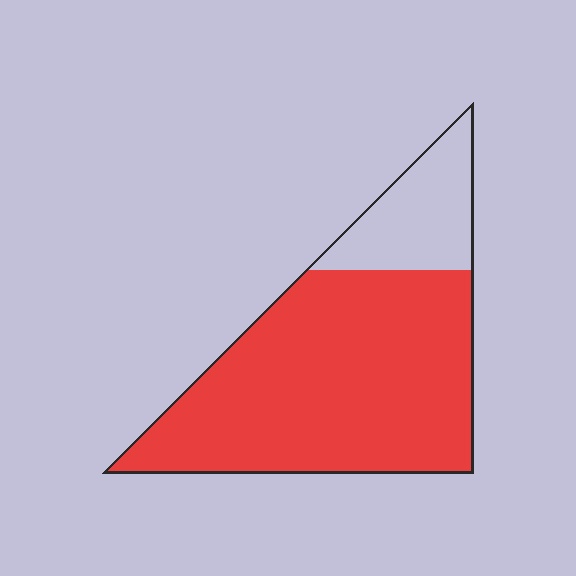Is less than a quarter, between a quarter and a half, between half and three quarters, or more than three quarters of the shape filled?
More than three quarters.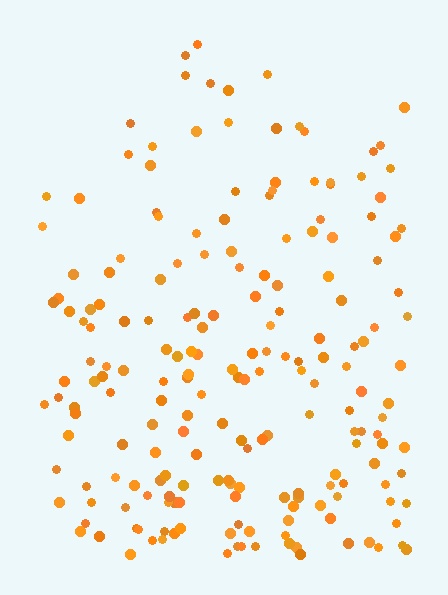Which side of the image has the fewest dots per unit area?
The top.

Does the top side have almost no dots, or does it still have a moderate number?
Still a moderate number, just noticeably fewer than the bottom.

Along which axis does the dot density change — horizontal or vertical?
Vertical.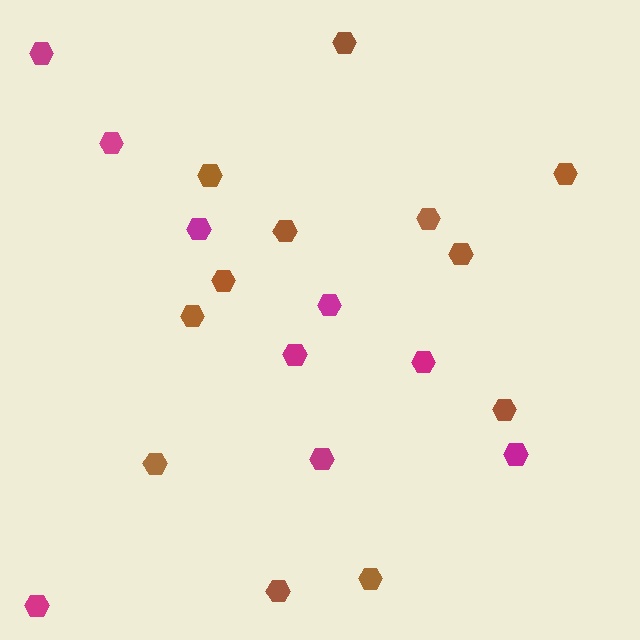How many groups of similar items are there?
There are 2 groups: one group of magenta hexagons (9) and one group of brown hexagons (12).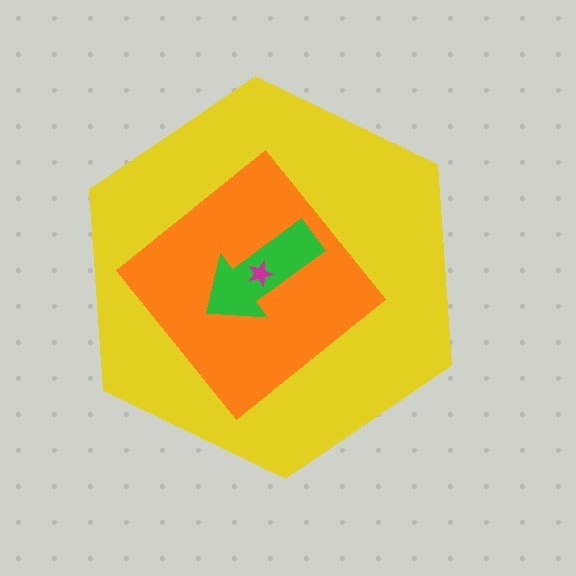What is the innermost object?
The magenta star.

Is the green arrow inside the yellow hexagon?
Yes.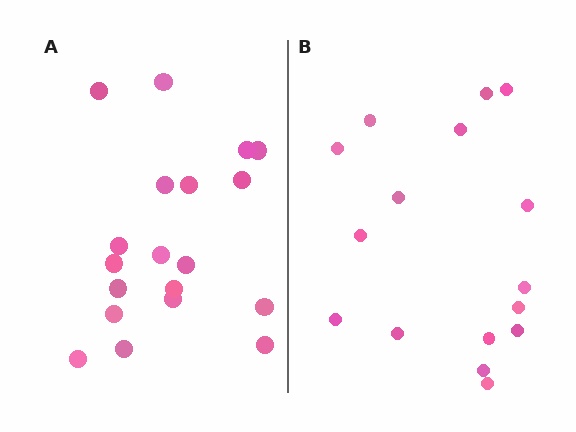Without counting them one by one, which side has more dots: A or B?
Region A (the left region) has more dots.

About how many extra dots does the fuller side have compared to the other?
Region A has just a few more — roughly 2 or 3 more dots than region B.